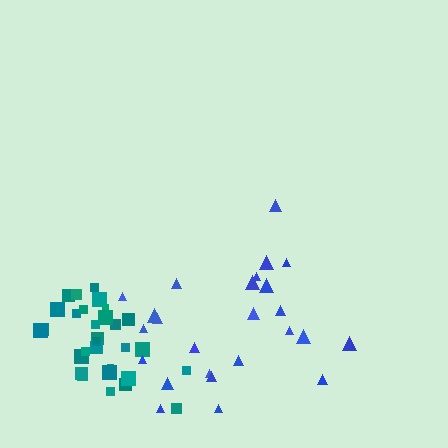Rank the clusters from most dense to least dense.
teal, blue.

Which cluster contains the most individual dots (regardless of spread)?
Teal (32).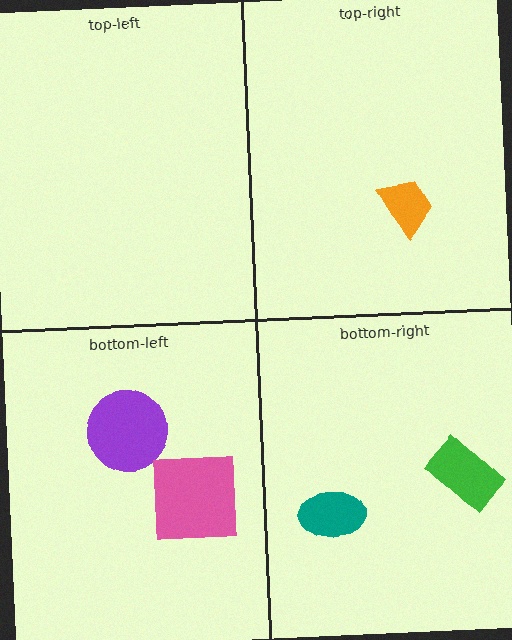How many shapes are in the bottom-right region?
2.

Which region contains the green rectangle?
The bottom-right region.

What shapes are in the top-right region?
The orange trapezoid.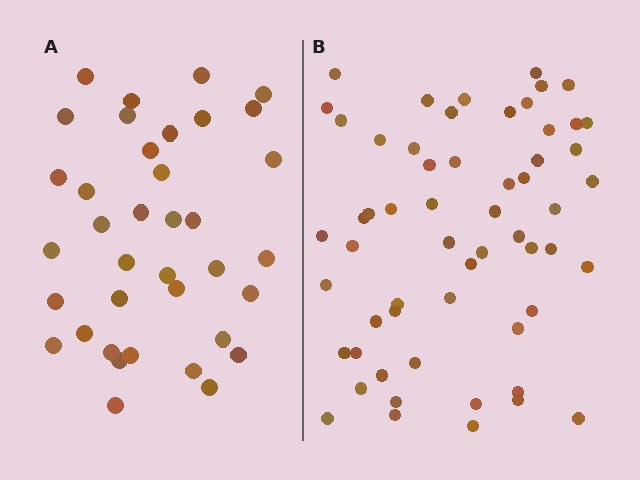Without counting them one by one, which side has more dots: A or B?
Region B (the right region) has more dots.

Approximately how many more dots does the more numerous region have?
Region B has approximately 20 more dots than region A.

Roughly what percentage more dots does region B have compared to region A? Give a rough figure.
About 55% more.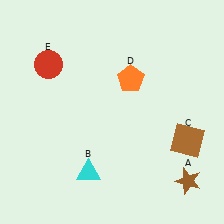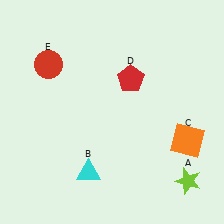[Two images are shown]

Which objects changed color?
A changed from brown to lime. C changed from brown to orange. D changed from orange to red.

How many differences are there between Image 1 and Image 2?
There are 3 differences between the two images.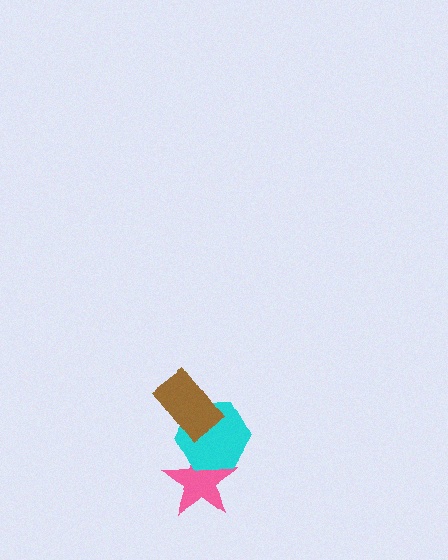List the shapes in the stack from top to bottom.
From top to bottom: the brown rectangle, the cyan hexagon, the pink star.